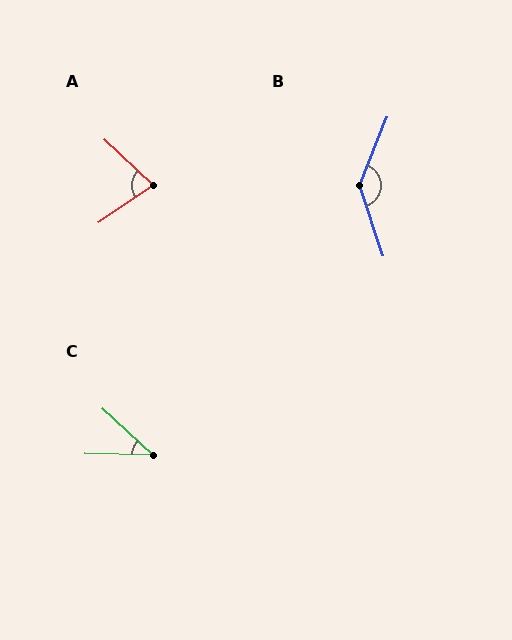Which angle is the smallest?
C, at approximately 41 degrees.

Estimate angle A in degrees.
Approximately 78 degrees.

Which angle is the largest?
B, at approximately 140 degrees.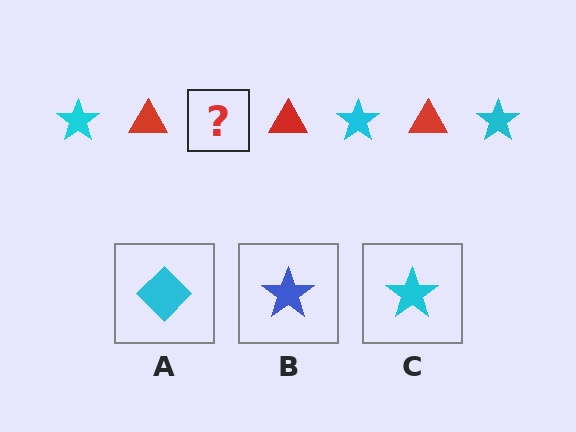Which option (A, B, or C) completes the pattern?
C.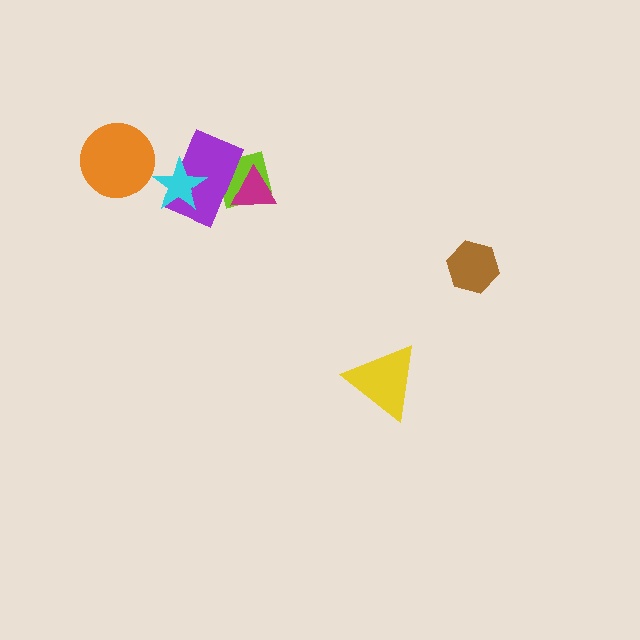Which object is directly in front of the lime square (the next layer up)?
The magenta triangle is directly in front of the lime square.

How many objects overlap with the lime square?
2 objects overlap with the lime square.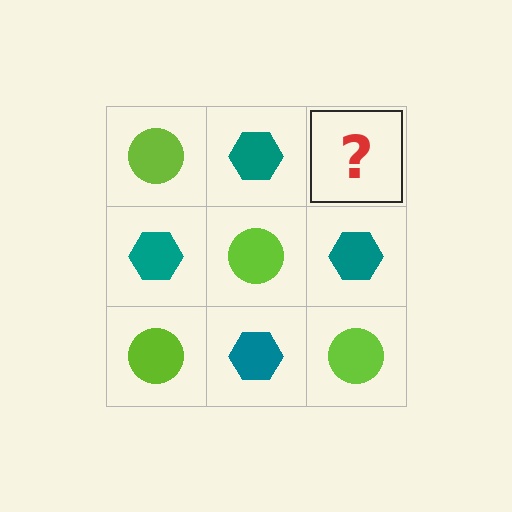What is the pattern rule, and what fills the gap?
The rule is that it alternates lime circle and teal hexagon in a checkerboard pattern. The gap should be filled with a lime circle.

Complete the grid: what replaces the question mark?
The question mark should be replaced with a lime circle.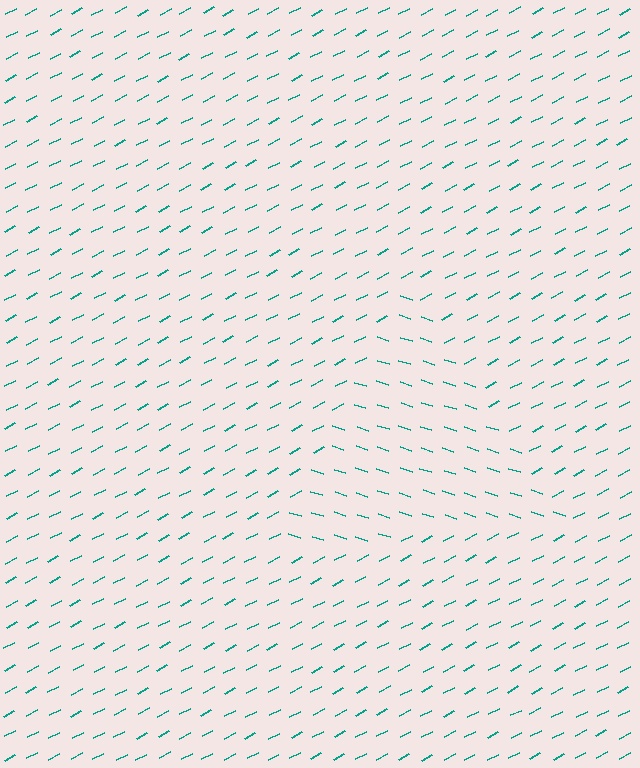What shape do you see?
I see a triangle.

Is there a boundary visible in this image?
Yes, there is a texture boundary formed by a change in line orientation.